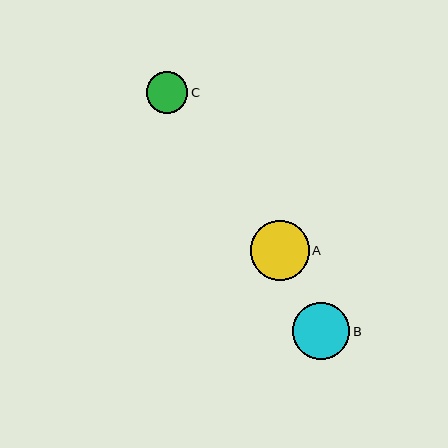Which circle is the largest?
Circle A is the largest with a size of approximately 59 pixels.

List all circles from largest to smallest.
From largest to smallest: A, B, C.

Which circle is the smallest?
Circle C is the smallest with a size of approximately 41 pixels.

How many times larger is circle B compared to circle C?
Circle B is approximately 1.4 times the size of circle C.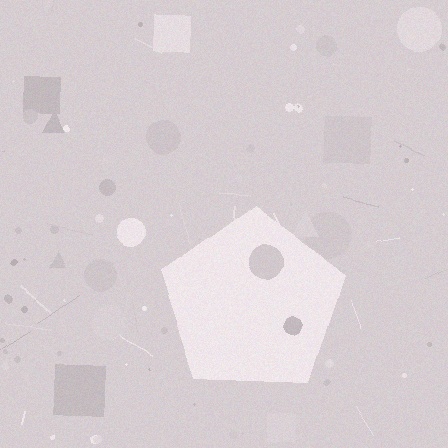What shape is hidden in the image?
A pentagon is hidden in the image.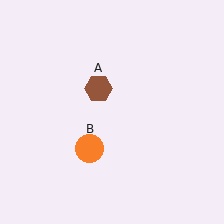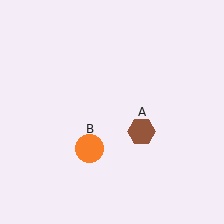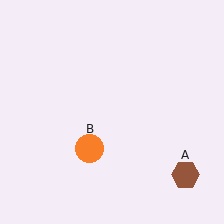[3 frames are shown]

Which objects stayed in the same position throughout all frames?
Orange circle (object B) remained stationary.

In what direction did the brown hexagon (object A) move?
The brown hexagon (object A) moved down and to the right.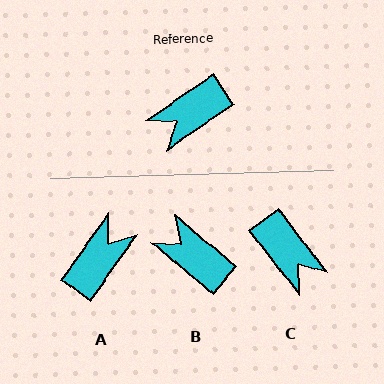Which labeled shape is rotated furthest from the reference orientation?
A, about 160 degrees away.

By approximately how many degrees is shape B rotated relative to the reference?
Approximately 74 degrees clockwise.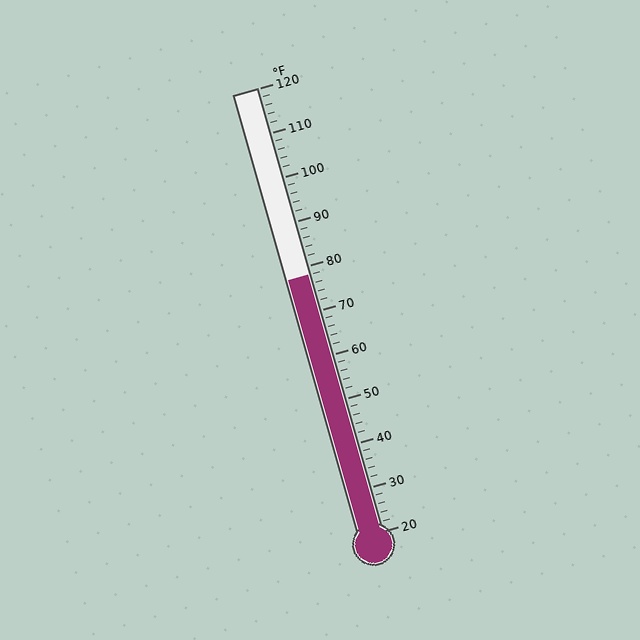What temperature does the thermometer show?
The thermometer shows approximately 78°F.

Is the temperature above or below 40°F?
The temperature is above 40°F.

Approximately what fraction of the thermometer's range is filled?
The thermometer is filled to approximately 60% of its range.